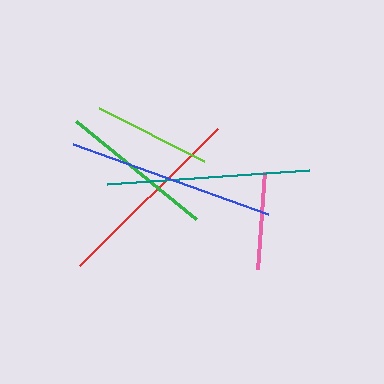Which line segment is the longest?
The blue line is the longest at approximately 207 pixels.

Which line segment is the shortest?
The pink line is the shortest at approximately 97 pixels.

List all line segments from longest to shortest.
From longest to shortest: blue, teal, red, green, lime, pink.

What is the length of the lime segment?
The lime segment is approximately 118 pixels long.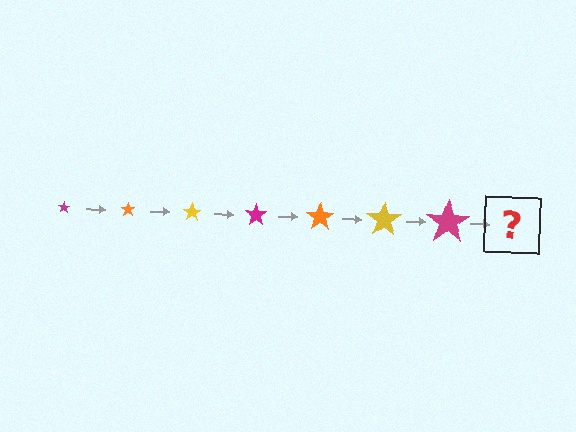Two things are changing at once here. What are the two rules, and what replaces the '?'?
The two rules are that the star grows larger each step and the color cycles through magenta, orange, and yellow. The '?' should be an orange star, larger than the previous one.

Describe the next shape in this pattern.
It should be an orange star, larger than the previous one.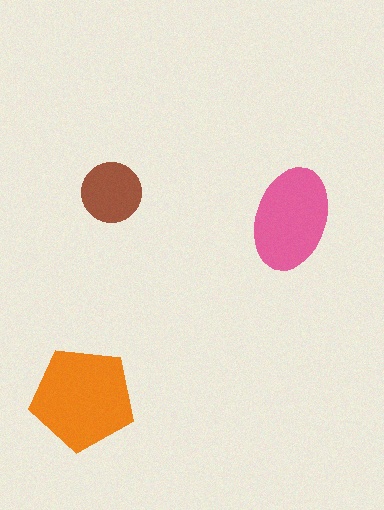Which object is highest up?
The brown circle is topmost.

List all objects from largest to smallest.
The orange pentagon, the pink ellipse, the brown circle.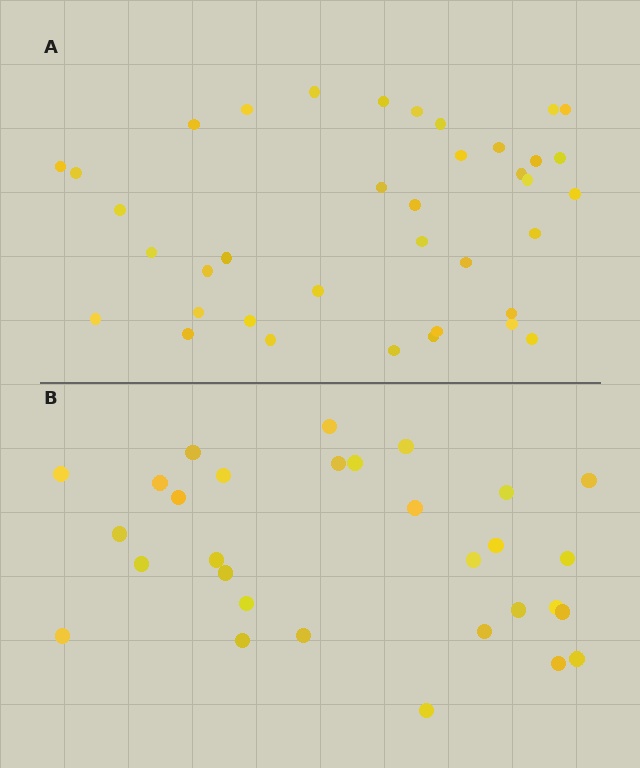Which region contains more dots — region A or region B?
Region A (the top region) has more dots.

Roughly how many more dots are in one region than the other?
Region A has roughly 8 or so more dots than region B.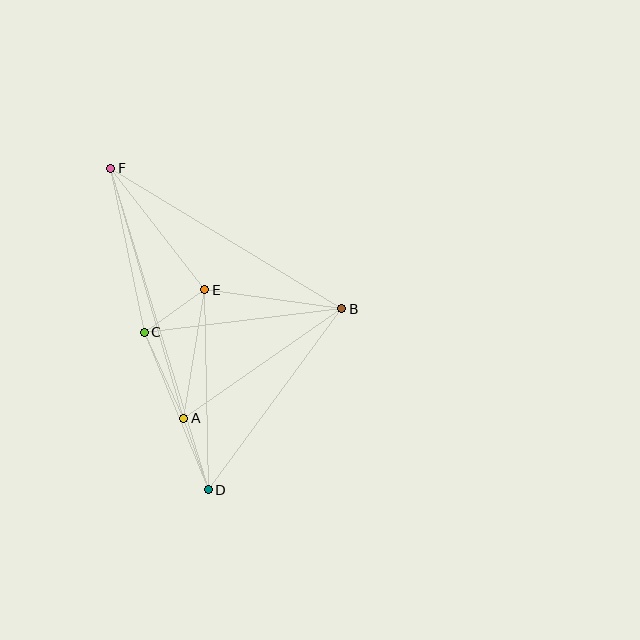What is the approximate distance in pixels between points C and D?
The distance between C and D is approximately 169 pixels.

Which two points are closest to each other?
Points C and E are closest to each other.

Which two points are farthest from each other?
Points D and F are farthest from each other.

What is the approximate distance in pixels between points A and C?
The distance between A and C is approximately 94 pixels.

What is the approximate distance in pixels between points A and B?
The distance between A and B is approximately 192 pixels.